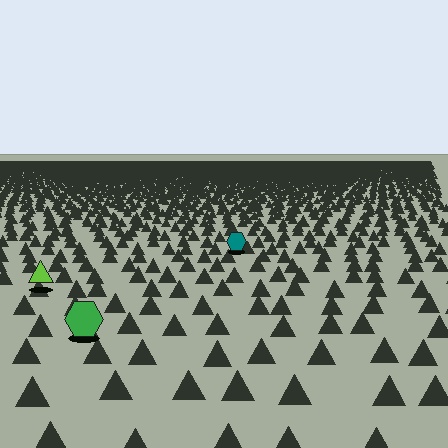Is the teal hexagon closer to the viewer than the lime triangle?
No. The lime triangle is closer — you can tell from the texture gradient: the ground texture is coarser near it.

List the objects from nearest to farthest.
From nearest to farthest: the green hexagon, the lime triangle, the teal hexagon.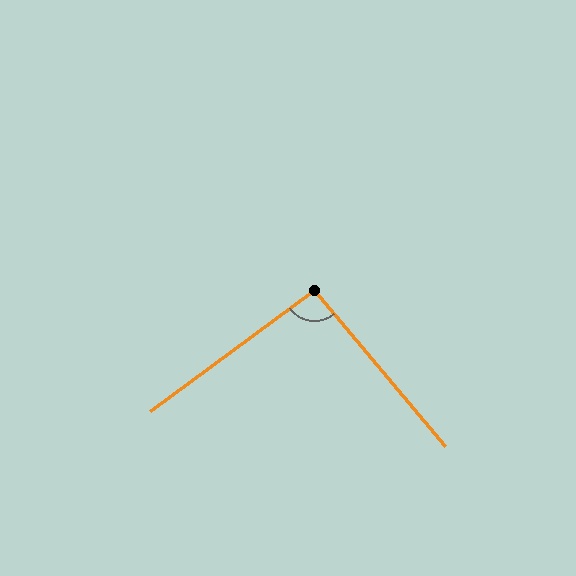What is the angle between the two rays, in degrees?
Approximately 94 degrees.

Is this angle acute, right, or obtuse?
It is approximately a right angle.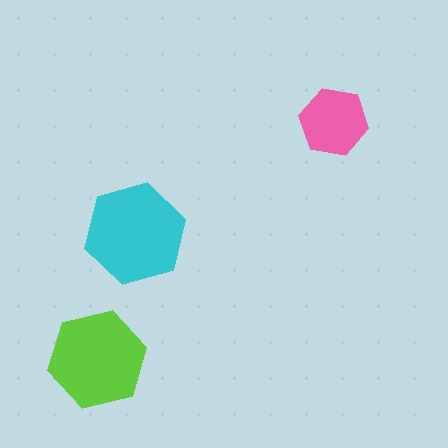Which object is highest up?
The pink hexagon is topmost.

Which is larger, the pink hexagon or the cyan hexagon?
The cyan one.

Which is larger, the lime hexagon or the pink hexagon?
The lime one.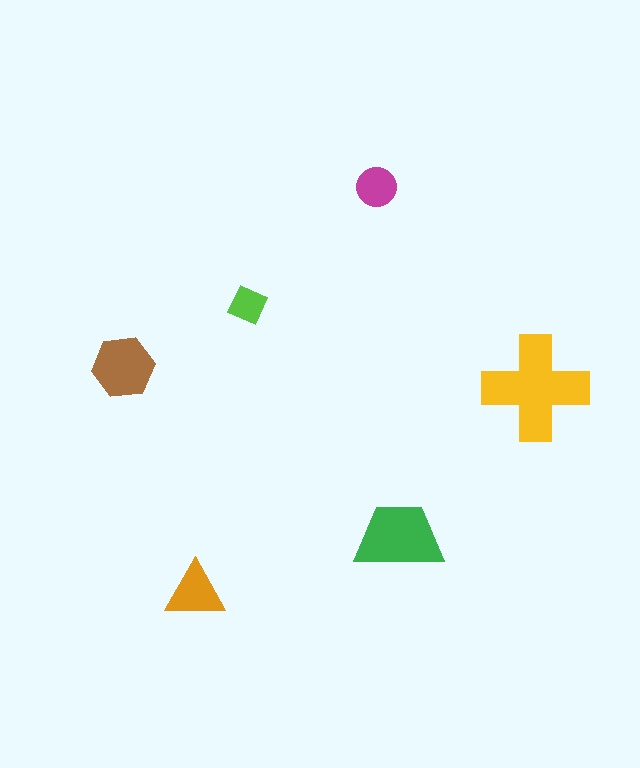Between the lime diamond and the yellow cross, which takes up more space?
The yellow cross.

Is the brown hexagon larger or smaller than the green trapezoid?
Smaller.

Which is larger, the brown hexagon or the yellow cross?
The yellow cross.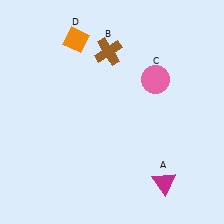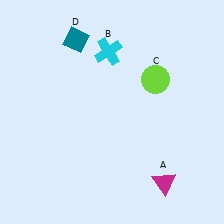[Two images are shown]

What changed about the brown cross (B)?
In Image 1, B is brown. In Image 2, it changed to cyan.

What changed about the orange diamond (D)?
In Image 1, D is orange. In Image 2, it changed to teal.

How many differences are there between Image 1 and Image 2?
There are 3 differences between the two images.